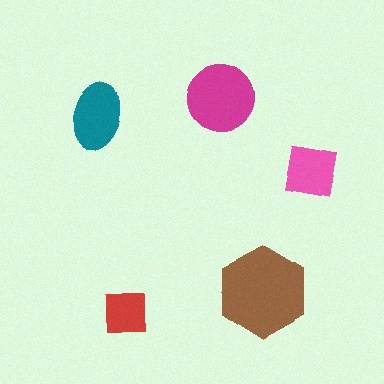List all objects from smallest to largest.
The red square, the pink square, the teal ellipse, the magenta circle, the brown hexagon.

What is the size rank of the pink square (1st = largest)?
4th.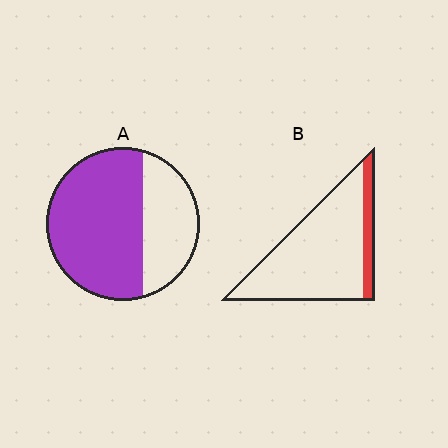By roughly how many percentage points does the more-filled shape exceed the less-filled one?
By roughly 50 percentage points (A over B).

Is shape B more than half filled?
No.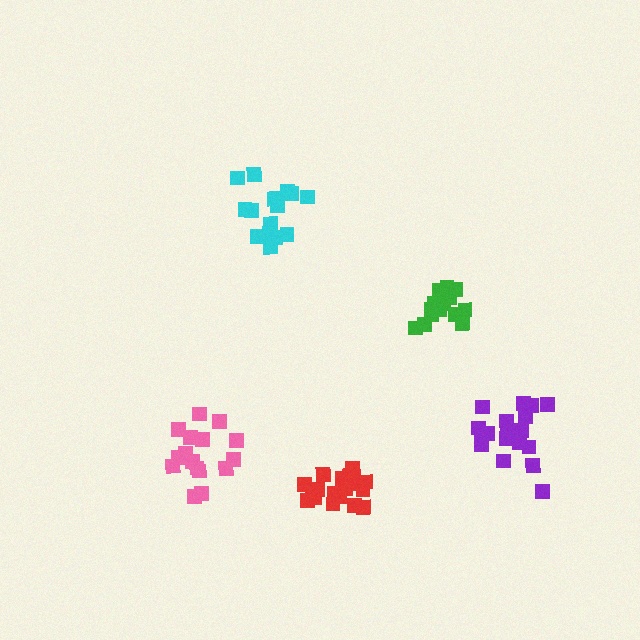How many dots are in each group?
Group 1: 17 dots, Group 2: 20 dots, Group 3: 19 dots, Group 4: 15 dots, Group 5: 16 dots (87 total).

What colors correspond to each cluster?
The clusters are colored: pink, red, purple, cyan, green.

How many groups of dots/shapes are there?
There are 5 groups.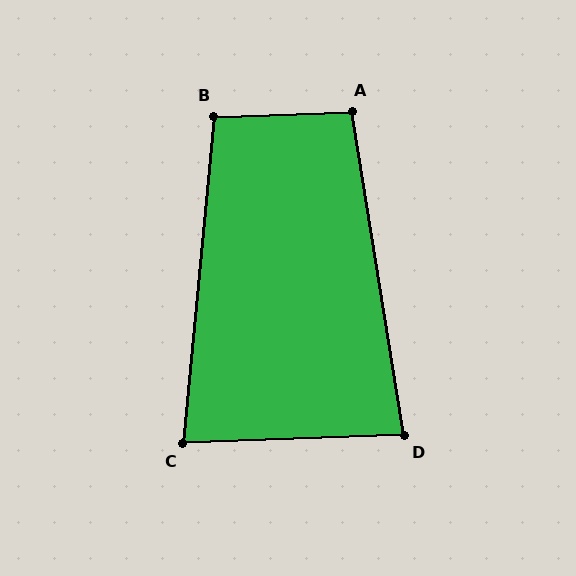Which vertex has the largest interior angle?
A, at approximately 97 degrees.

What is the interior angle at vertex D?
Approximately 83 degrees (acute).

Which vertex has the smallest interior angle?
C, at approximately 83 degrees.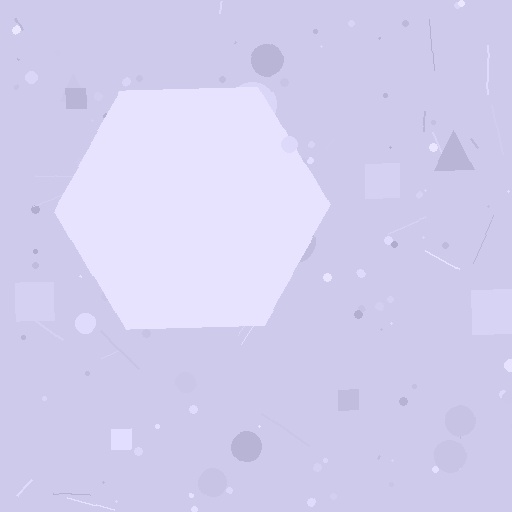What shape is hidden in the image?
A hexagon is hidden in the image.